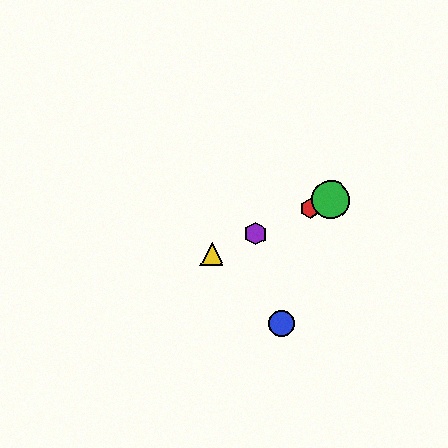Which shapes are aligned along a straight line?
The red hexagon, the green circle, the yellow triangle, the purple hexagon are aligned along a straight line.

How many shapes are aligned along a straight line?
4 shapes (the red hexagon, the green circle, the yellow triangle, the purple hexagon) are aligned along a straight line.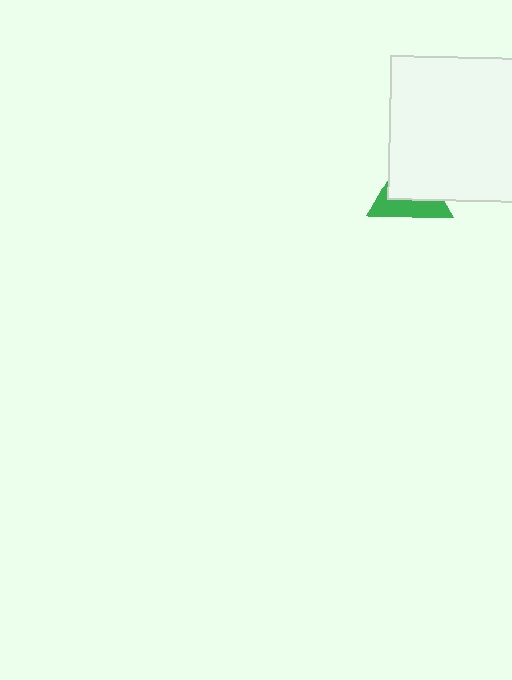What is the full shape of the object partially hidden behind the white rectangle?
The partially hidden object is a green triangle.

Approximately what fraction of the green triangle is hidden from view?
Roughly 59% of the green triangle is hidden behind the white rectangle.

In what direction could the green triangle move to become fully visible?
The green triangle could move toward the lower-left. That would shift it out from behind the white rectangle entirely.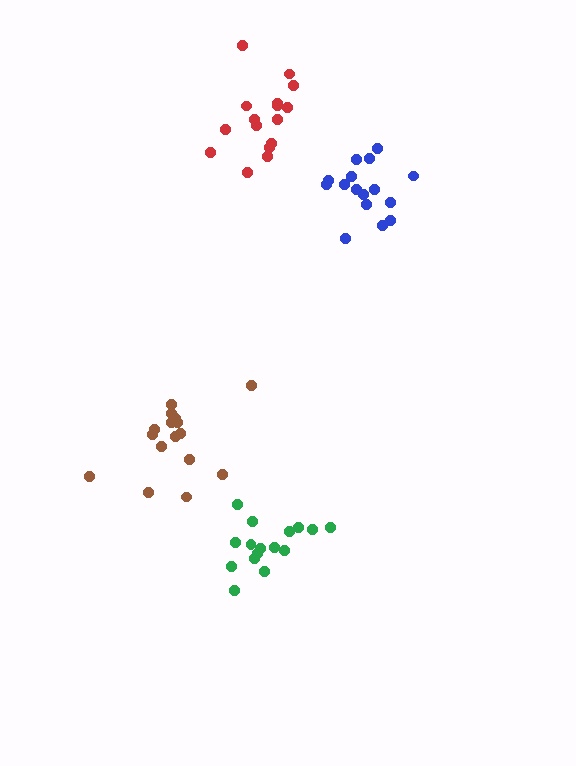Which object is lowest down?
The green cluster is bottommost.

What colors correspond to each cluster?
The clusters are colored: blue, brown, green, red.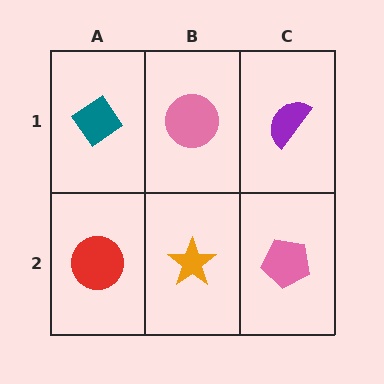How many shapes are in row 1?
3 shapes.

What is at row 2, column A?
A red circle.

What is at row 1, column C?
A purple semicircle.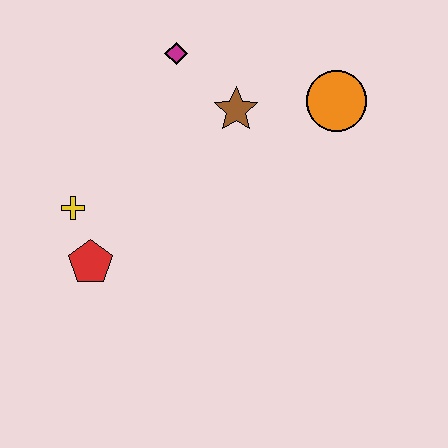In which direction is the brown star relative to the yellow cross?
The brown star is to the right of the yellow cross.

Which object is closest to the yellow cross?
The red pentagon is closest to the yellow cross.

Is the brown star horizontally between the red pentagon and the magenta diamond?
No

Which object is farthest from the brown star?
The red pentagon is farthest from the brown star.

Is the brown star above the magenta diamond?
No